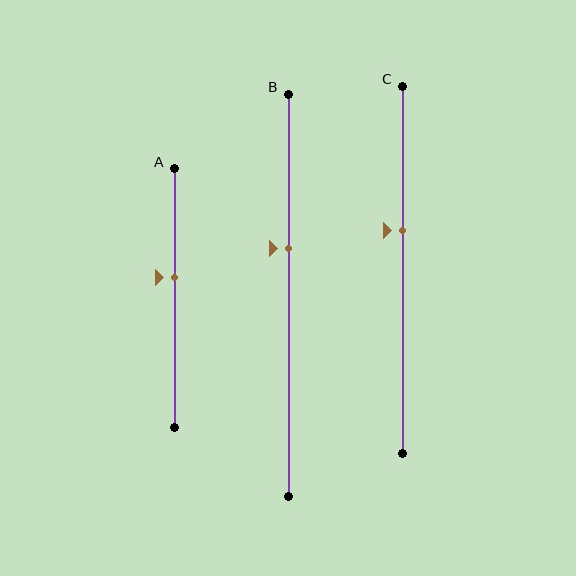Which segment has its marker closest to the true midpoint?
Segment A has its marker closest to the true midpoint.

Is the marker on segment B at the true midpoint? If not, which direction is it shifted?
No, the marker on segment B is shifted upward by about 12% of the segment length.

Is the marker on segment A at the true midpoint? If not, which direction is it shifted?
No, the marker on segment A is shifted upward by about 8% of the segment length.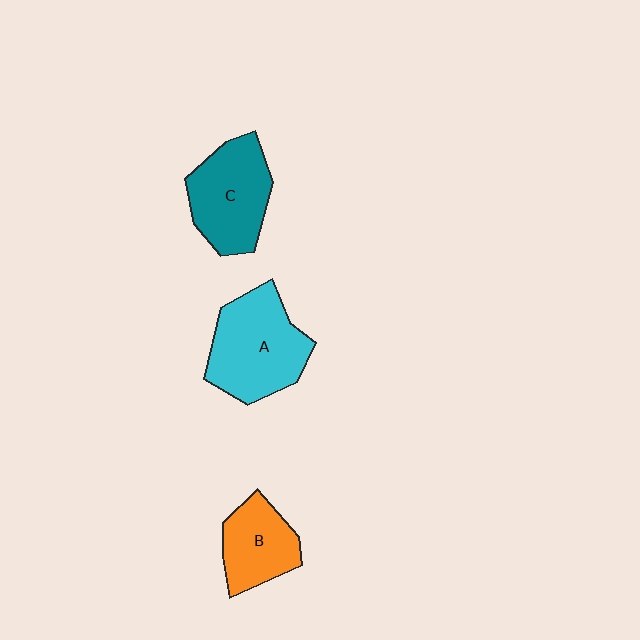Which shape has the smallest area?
Shape B (orange).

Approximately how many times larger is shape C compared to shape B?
Approximately 1.4 times.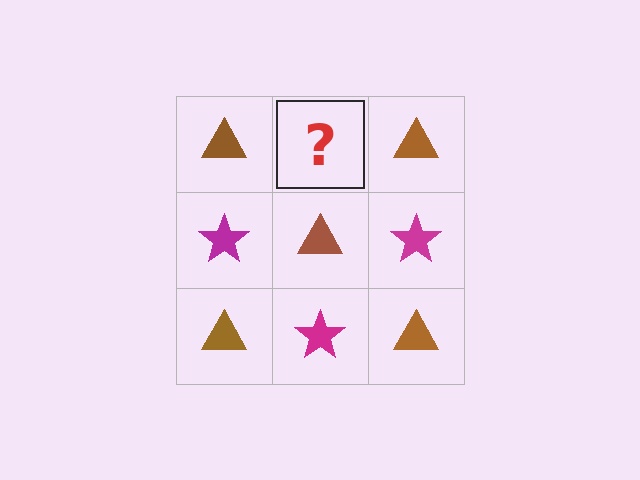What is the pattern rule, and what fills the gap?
The rule is that it alternates brown triangle and magenta star in a checkerboard pattern. The gap should be filled with a magenta star.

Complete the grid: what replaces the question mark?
The question mark should be replaced with a magenta star.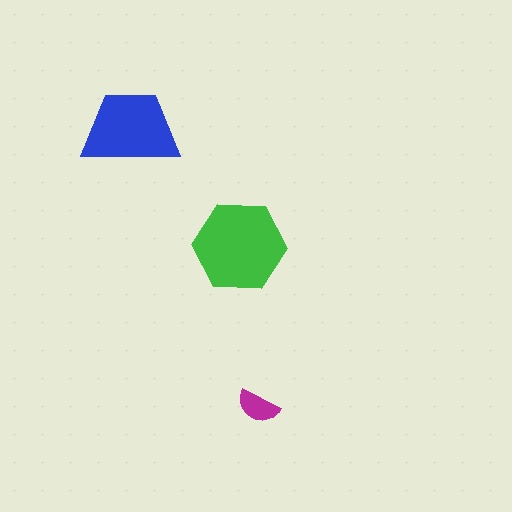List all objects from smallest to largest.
The magenta semicircle, the blue trapezoid, the green hexagon.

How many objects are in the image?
There are 3 objects in the image.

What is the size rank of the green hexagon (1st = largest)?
1st.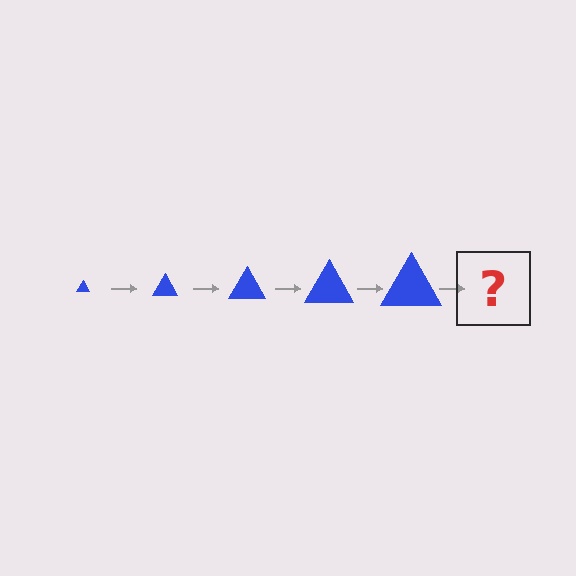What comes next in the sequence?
The next element should be a blue triangle, larger than the previous one.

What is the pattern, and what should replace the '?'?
The pattern is that the triangle gets progressively larger each step. The '?' should be a blue triangle, larger than the previous one.